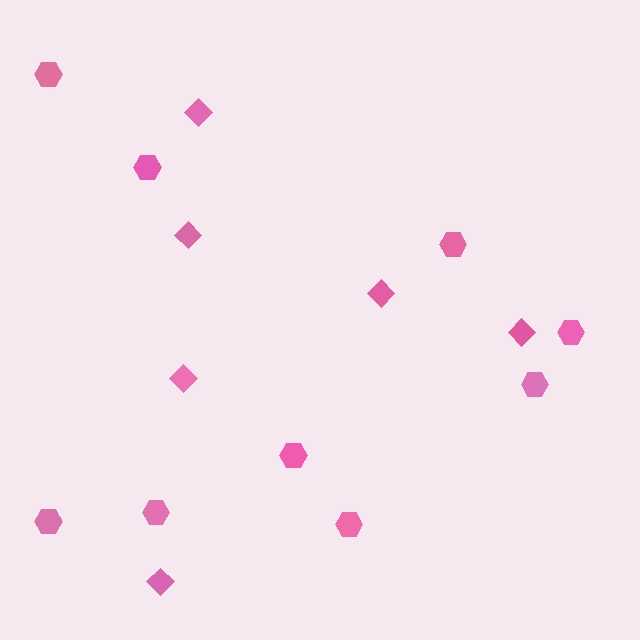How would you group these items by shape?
There are 2 groups: one group of hexagons (9) and one group of diamonds (6).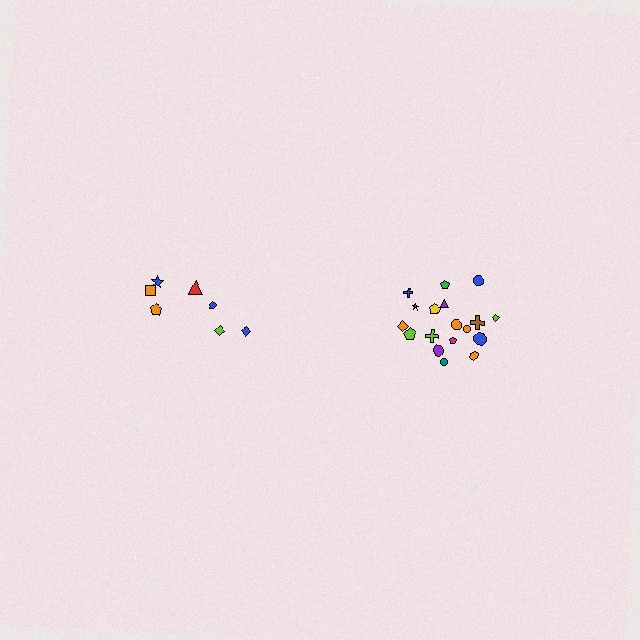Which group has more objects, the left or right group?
The right group.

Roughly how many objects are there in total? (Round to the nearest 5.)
Roughly 25 objects in total.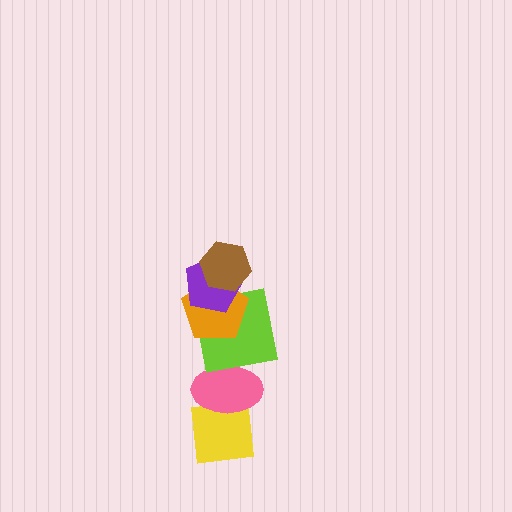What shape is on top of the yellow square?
The pink ellipse is on top of the yellow square.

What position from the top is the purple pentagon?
The purple pentagon is 2nd from the top.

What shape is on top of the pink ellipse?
The lime square is on top of the pink ellipse.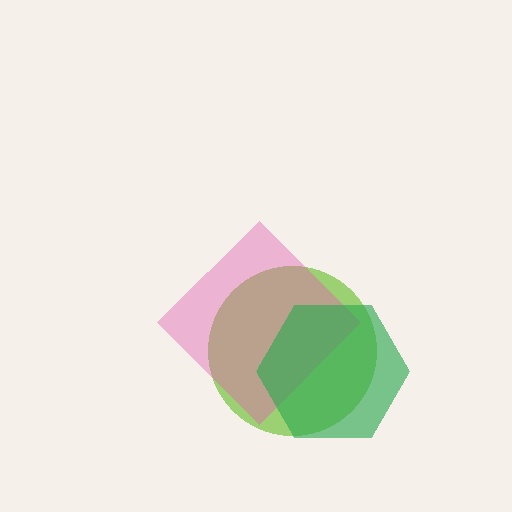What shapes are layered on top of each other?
The layered shapes are: a lime circle, a pink diamond, a green hexagon.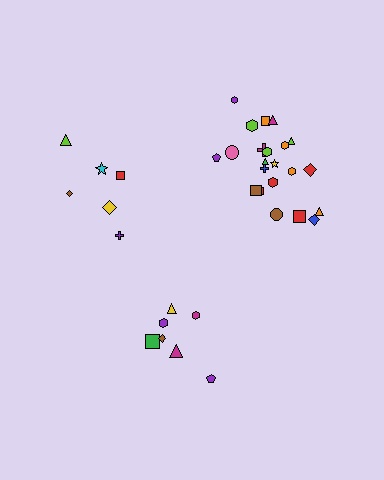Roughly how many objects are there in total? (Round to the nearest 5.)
Roughly 35 objects in total.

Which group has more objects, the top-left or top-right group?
The top-right group.